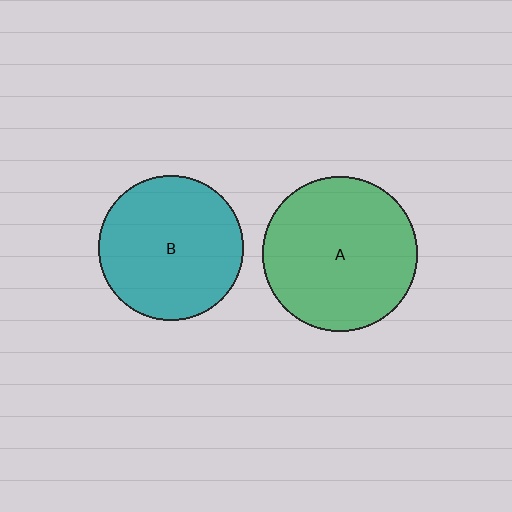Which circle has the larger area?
Circle A (green).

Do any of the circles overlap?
No, none of the circles overlap.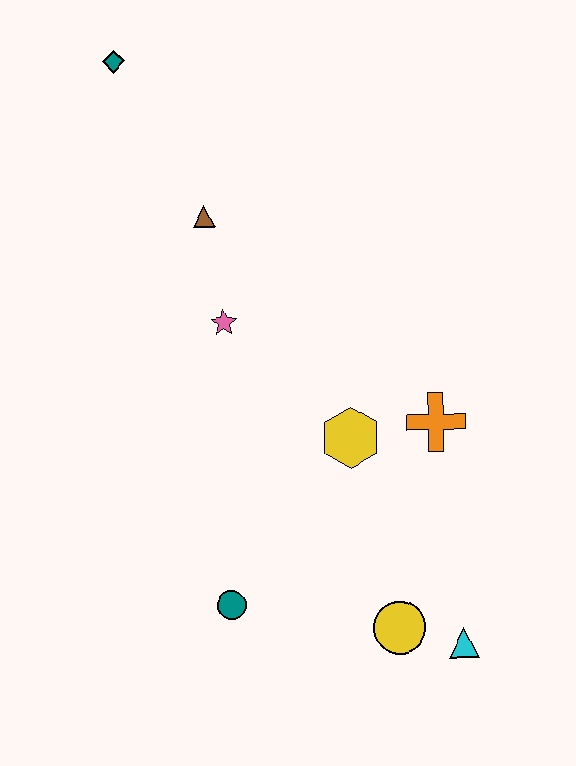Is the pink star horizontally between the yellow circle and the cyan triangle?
No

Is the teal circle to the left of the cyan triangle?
Yes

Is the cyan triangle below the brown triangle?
Yes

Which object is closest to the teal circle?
The yellow circle is closest to the teal circle.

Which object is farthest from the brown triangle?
The cyan triangle is farthest from the brown triangle.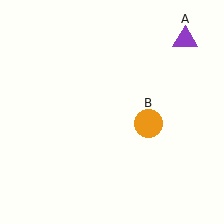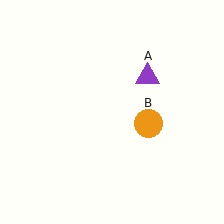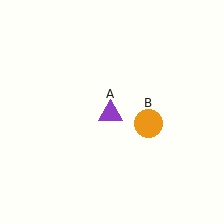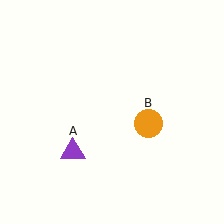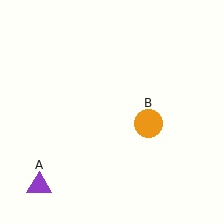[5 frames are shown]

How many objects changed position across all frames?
1 object changed position: purple triangle (object A).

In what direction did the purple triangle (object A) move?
The purple triangle (object A) moved down and to the left.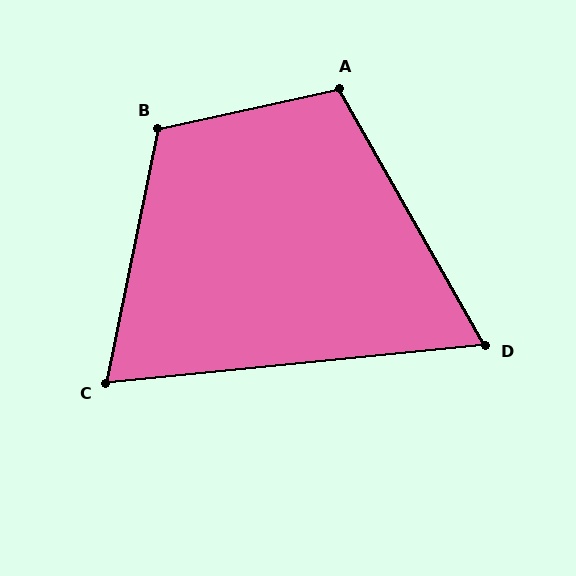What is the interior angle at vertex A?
Approximately 107 degrees (obtuse).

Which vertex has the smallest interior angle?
D, at approximately 66 degrees.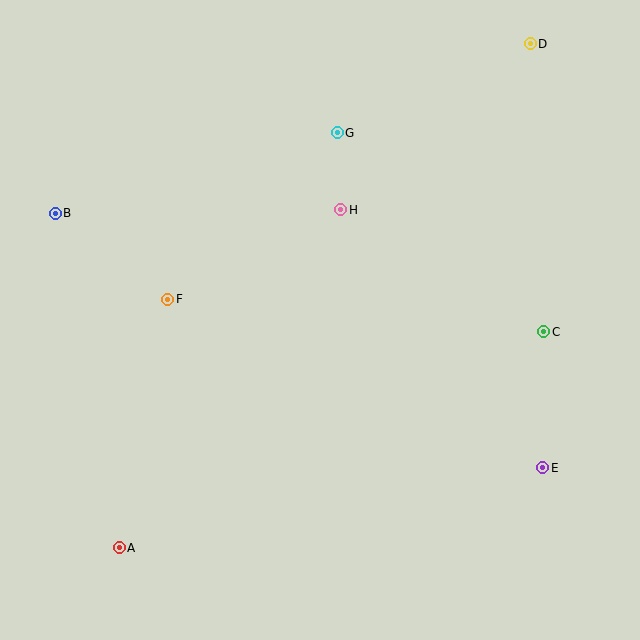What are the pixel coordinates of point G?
Point G is at (337, 133).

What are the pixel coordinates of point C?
Point C is at (544, 332).